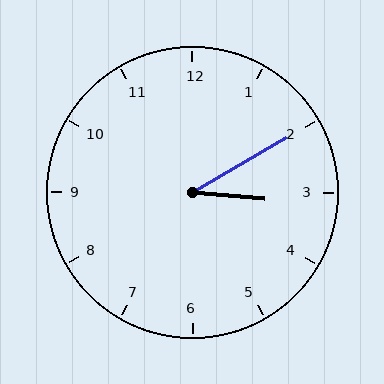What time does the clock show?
3:10.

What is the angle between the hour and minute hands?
Approximately 35 degrees.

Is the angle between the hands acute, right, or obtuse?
It is acute.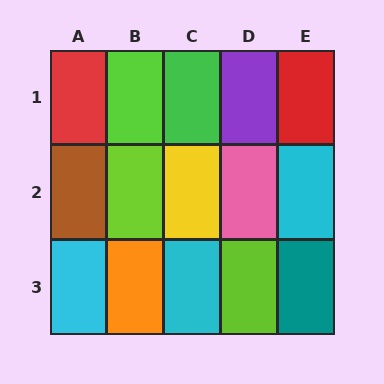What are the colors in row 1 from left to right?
Red, lime, green, purple, red.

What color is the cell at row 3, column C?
Cyan.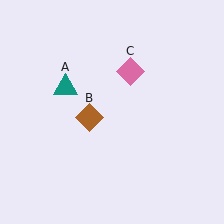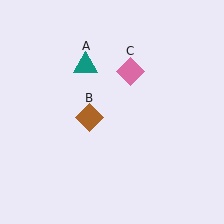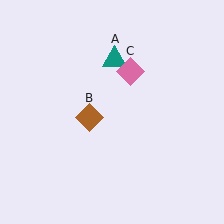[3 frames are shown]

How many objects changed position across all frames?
1 object changed position: teal triangle (object A).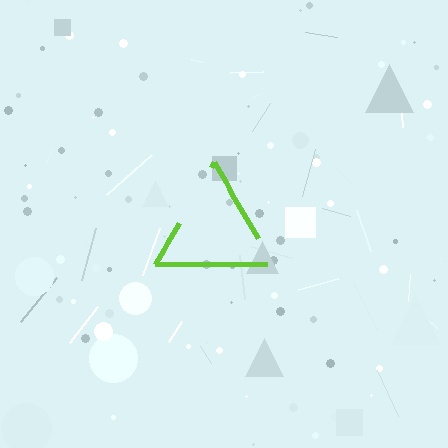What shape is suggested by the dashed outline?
The dashed outline suggests a triangle.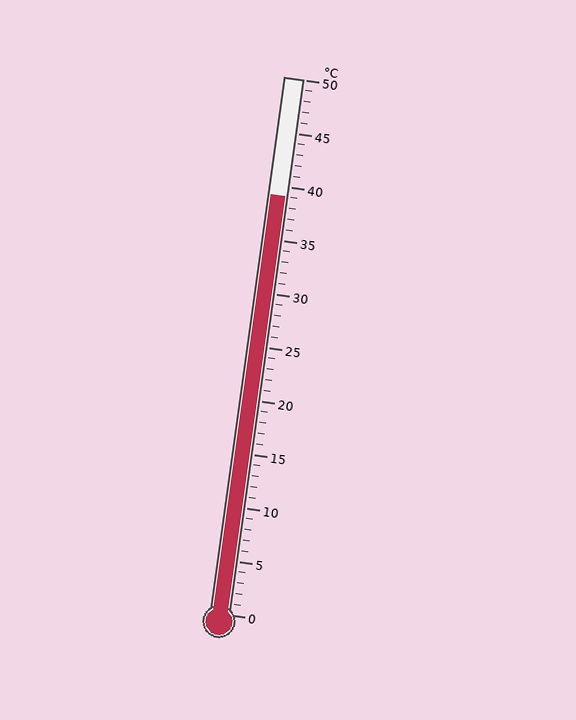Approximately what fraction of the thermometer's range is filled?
The thermometer is filled to approximately 80% of its range.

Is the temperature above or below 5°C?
The temperature is above 5°C.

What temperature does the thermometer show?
The thermometer shows approximately 39°C.